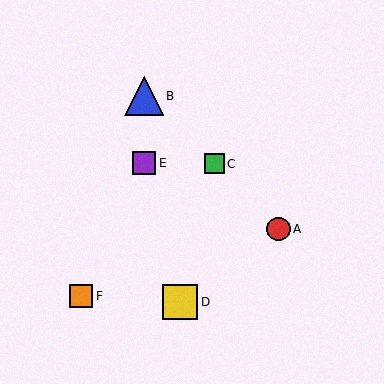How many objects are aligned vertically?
2 objects (B, E) are aligned vertically.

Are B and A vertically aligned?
No, B is at x≈144 and A is at x≈278.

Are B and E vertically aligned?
Yes, both are at x≈144.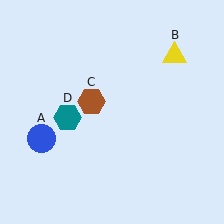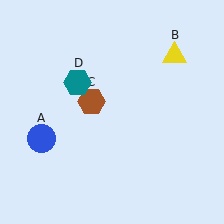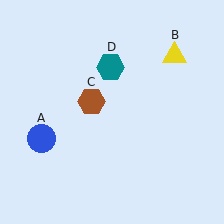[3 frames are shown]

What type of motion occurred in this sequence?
The teal hexagon (object D) rotated clockwise around the center of the scene.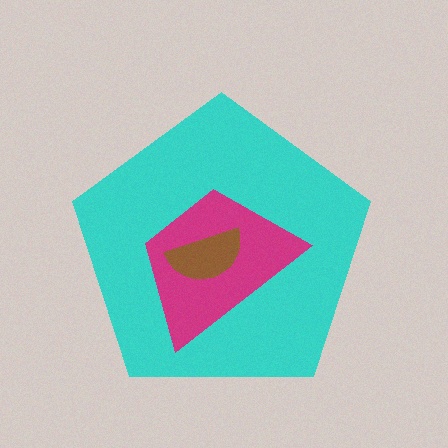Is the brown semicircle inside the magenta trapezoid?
Yes.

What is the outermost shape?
The cyan pentagon.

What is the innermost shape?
The brown semicircle.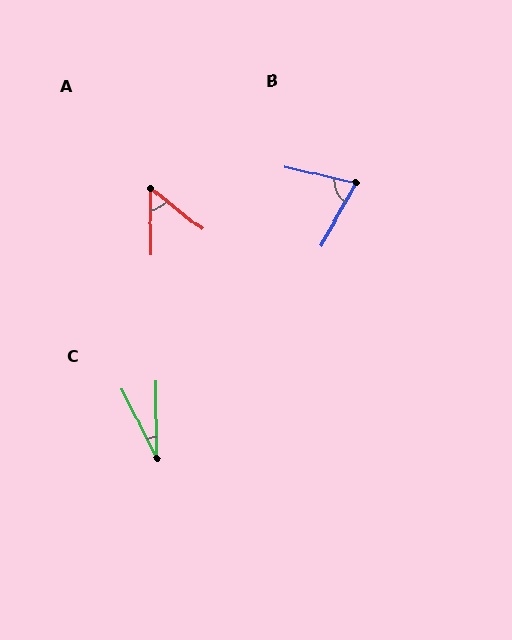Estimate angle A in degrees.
Approximately 50 degrees.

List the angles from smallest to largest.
C (26°), A (50°), B (73°).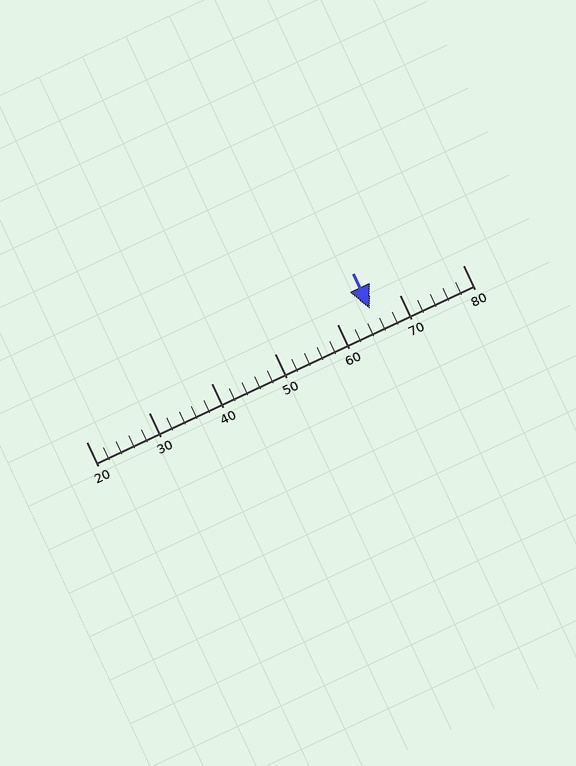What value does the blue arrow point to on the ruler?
The blue arrow points to approximately 65.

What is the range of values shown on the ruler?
The ruler shows values from 20 to 80.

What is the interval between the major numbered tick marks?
The major tick marks are spaced 10 units apart.